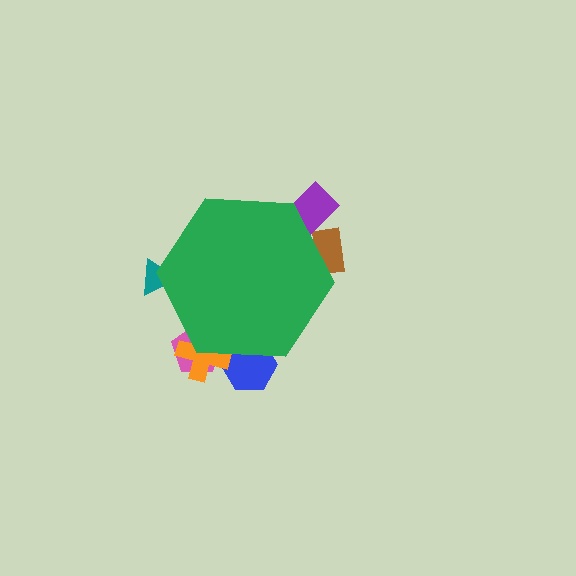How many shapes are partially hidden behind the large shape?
6 shapes are partially hidden.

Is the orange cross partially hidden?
Yes, the orange cross is partially hidden behind the green hexagon.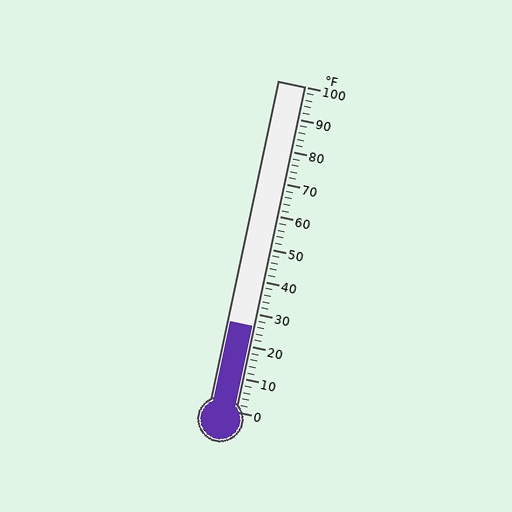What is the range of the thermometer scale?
The thermometer scale ranges from 0°F to 100°F.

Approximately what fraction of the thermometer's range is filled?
The thermometer is filled to approximately 25% of its range.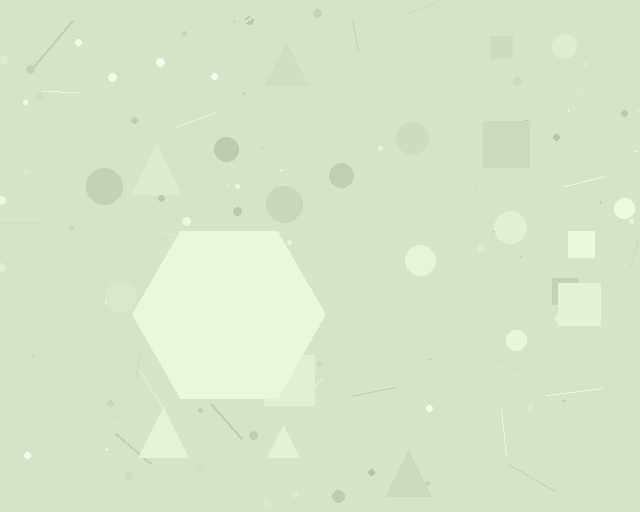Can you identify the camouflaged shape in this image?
The camouflaged shape is a hexagon.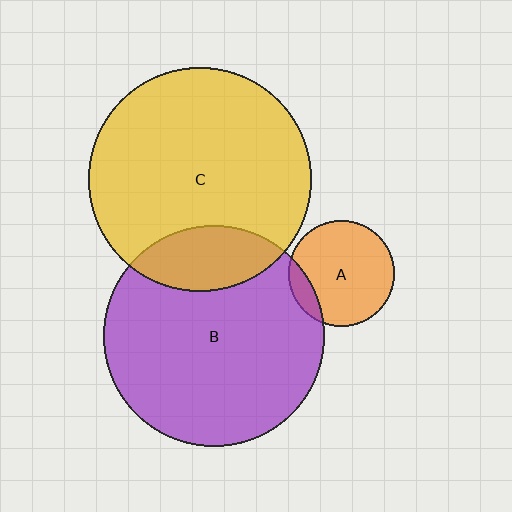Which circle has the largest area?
Circle C (yellow).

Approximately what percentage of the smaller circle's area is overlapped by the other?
Approximately 20%.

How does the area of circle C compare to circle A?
Approximately 4.4 times.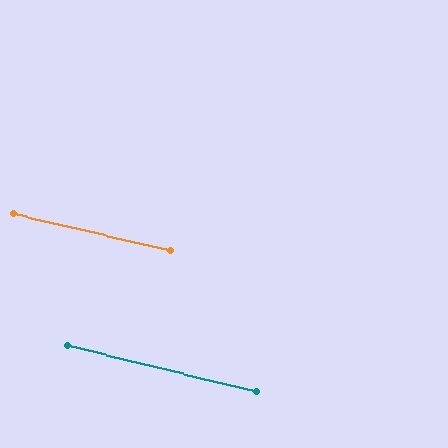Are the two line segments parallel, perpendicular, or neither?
Parallel — their directions differ by only 0.6°.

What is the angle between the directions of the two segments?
Approximately 1 degree.